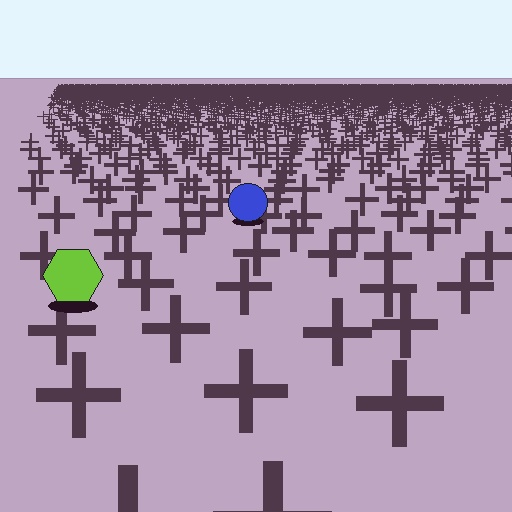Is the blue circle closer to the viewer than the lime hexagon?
No. The lime hexagon is closer — you can tell from the texture gradient: the ground texture is coarser near it.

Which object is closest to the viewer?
The lime hexagon is closest. The texture marks near it are larger and more spread out.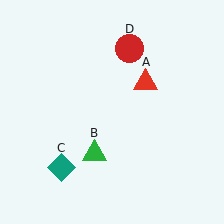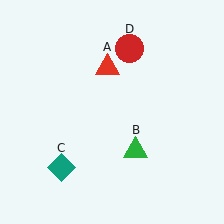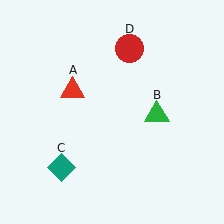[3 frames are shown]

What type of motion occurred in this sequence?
The red triangle (object A), green triangle (object B) rotated counterclockwise around the center of the scene.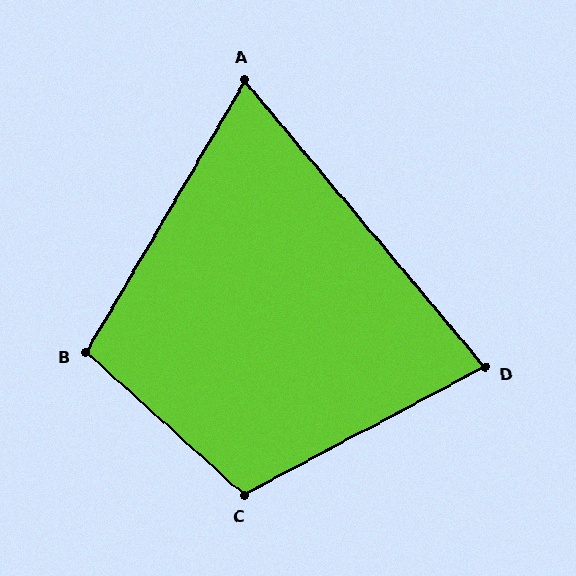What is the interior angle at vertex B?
Approximately 102 degrees (obtuse).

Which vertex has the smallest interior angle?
A, at approximately 70 degrees.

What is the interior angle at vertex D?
Approximately 78 degrees (acute).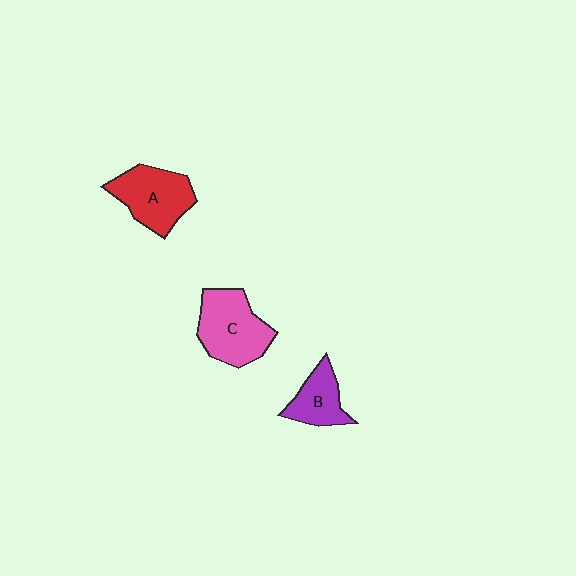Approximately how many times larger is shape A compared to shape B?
Approximately 1.5 times.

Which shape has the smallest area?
Shape B (purple).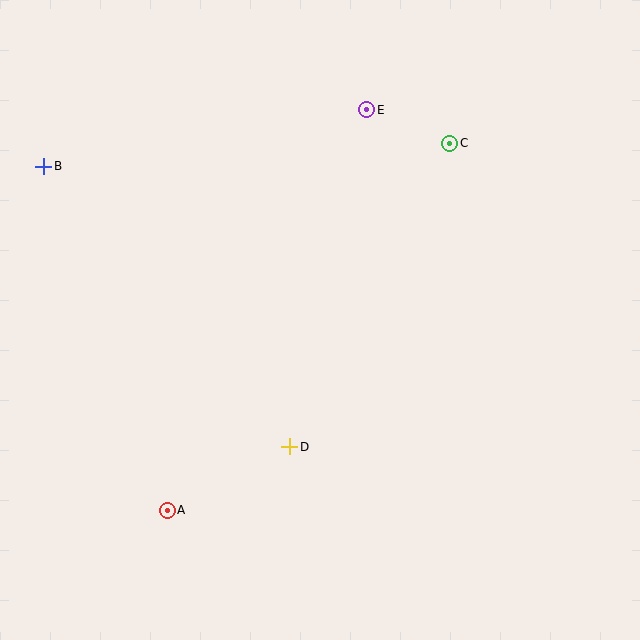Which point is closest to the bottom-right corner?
Point D is closest to the bottom-right corner.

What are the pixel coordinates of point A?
Point A is at (167, 510).